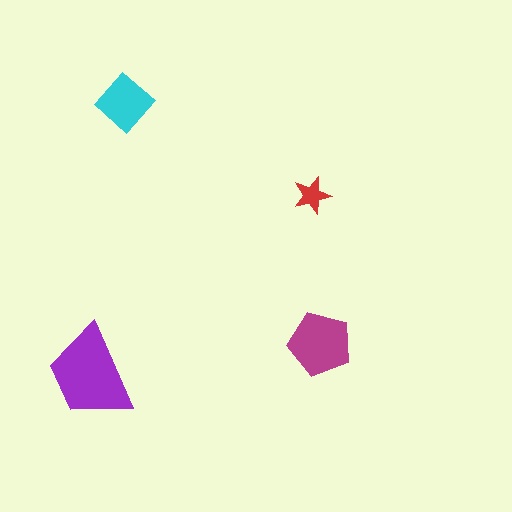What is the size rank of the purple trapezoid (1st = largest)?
1st.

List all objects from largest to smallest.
The purple trapezoid, the magenta pentagon, the cyan diamond, the red star.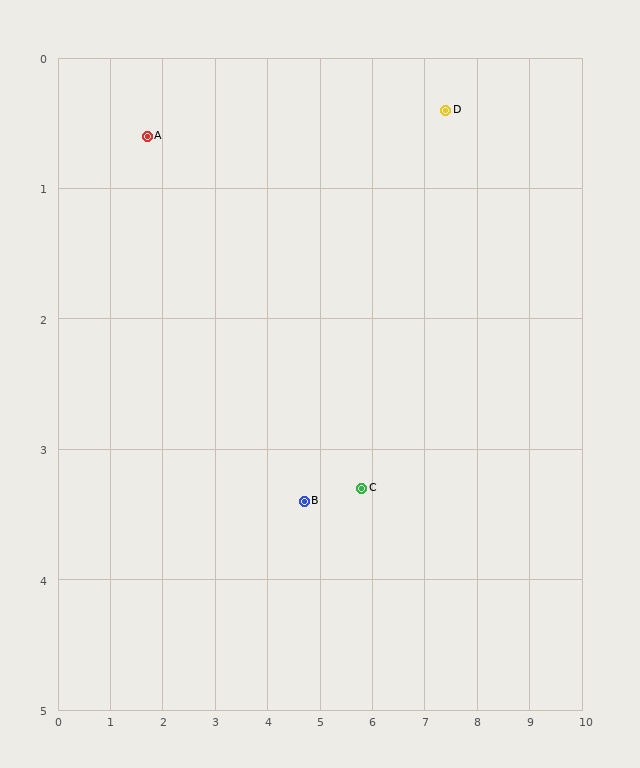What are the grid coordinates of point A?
Point A is at approximately (1.7, 0.6).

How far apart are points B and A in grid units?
Points B and A are about 4.1 grid units apart.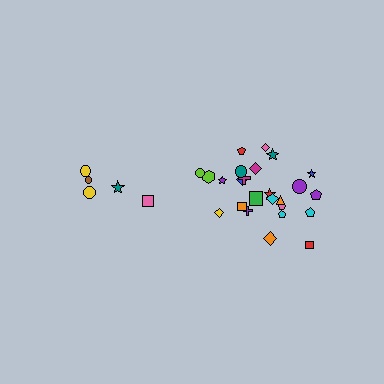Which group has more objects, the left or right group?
The right group.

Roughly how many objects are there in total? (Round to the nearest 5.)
Roughly 30 objects in total.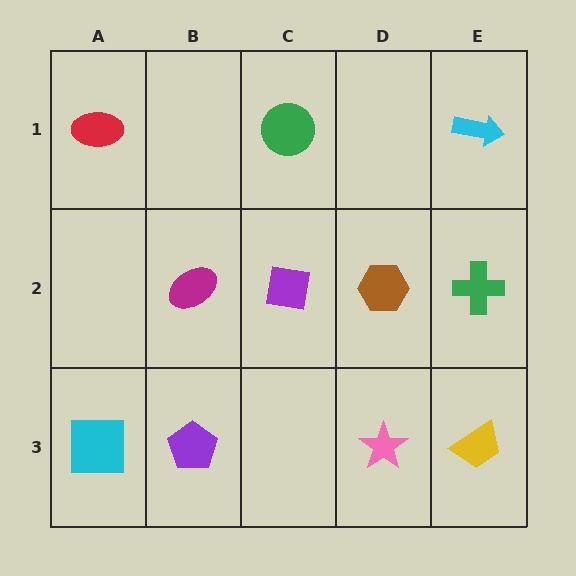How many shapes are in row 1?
3 shapes.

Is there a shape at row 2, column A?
No, that cell is empty.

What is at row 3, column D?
A pink star.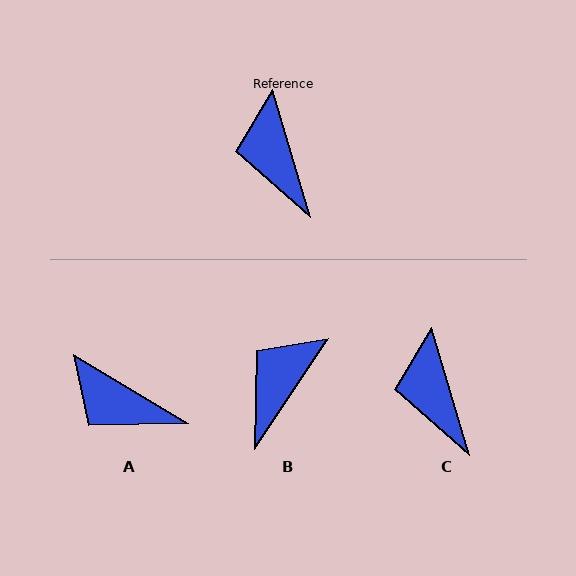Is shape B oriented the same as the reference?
No, it is off by about 50 degrees.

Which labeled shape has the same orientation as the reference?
C.